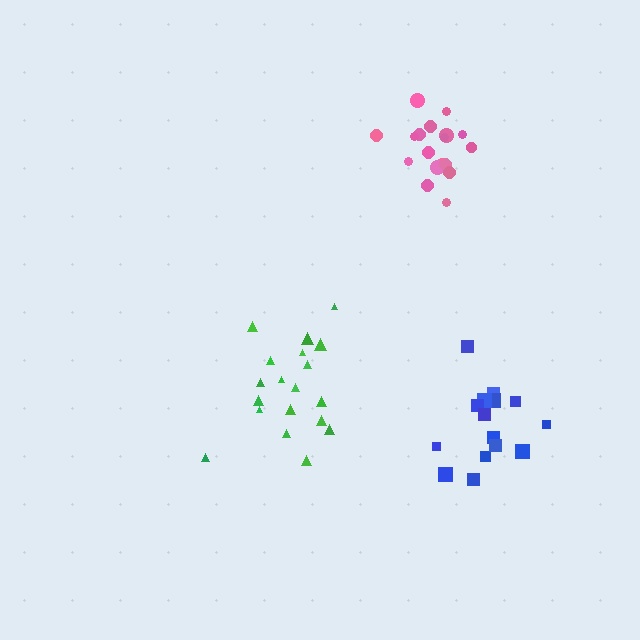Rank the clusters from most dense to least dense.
pink, green, blue.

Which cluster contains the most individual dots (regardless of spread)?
Green (19).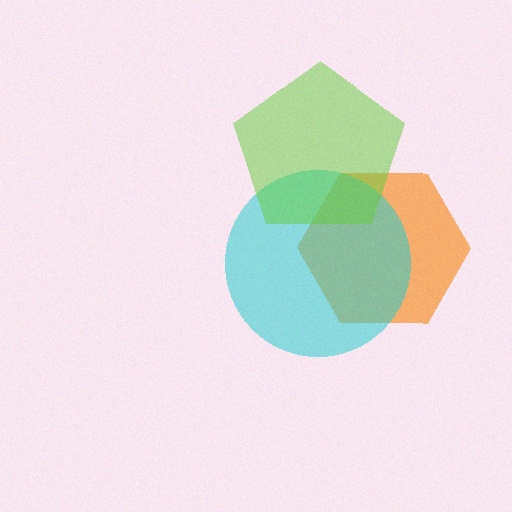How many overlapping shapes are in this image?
There are 3 overlapping shapes in the image.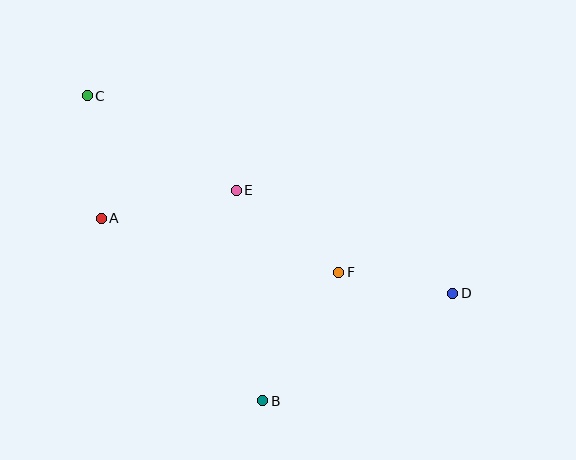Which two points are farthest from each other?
Points C and D are farthest from each other.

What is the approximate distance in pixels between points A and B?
The distance between A and B is approximately 244 pixels.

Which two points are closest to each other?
Points D and F are closest to each other.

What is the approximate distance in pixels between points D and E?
The distance between D and E is approximately 239 pixels.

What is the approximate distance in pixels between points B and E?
The distance between B and E is approximately 212 pixels.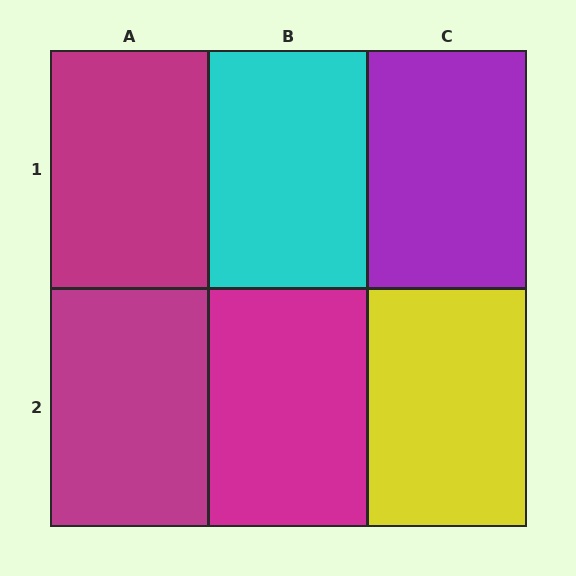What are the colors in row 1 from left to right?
Magenta, cyan, purple.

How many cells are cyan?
1 cell is cyan.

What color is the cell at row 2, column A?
Magenta.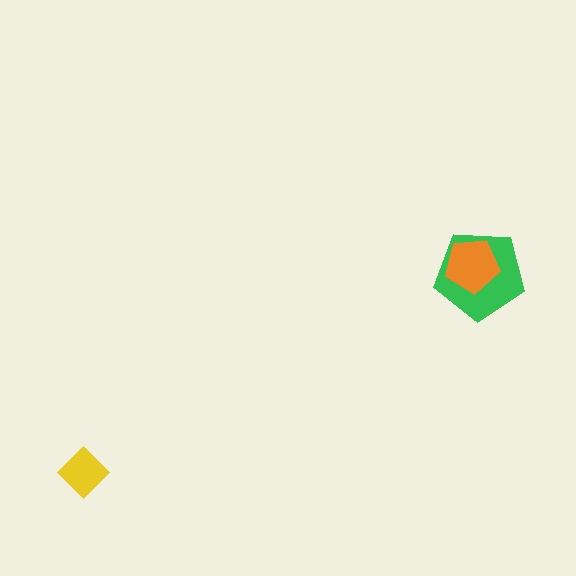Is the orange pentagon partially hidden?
No, no other shape covers it.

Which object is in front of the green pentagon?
The orange pentagon is in front of the green pentagon.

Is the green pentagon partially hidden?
Yes, it is partially covered by another shape.